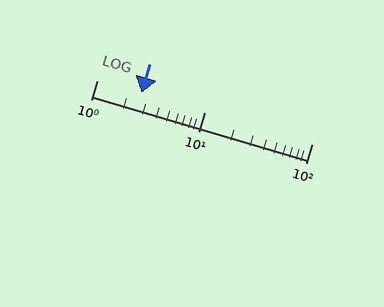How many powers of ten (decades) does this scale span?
The scale spans 2 decades, from 1 to 100.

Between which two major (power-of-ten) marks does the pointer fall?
The pointer is between 1 and 10.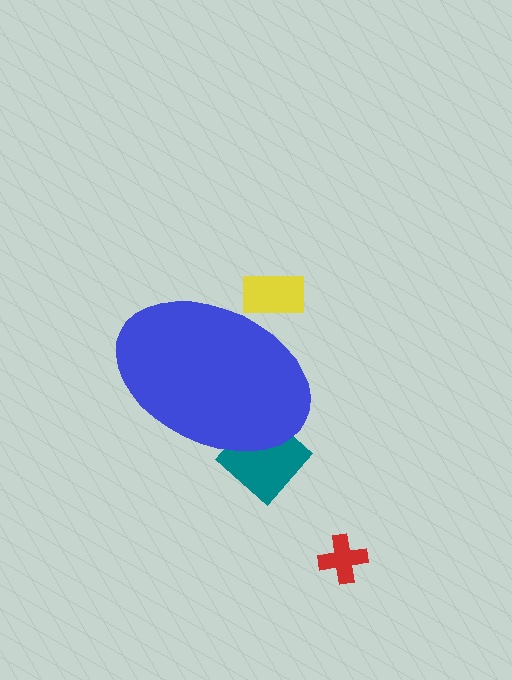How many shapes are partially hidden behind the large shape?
2 shapes are partially hidden.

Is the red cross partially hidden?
No, the red cross is fully visible.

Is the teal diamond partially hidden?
Yes, the teal diamond is partially hidden behind the blue ellipse.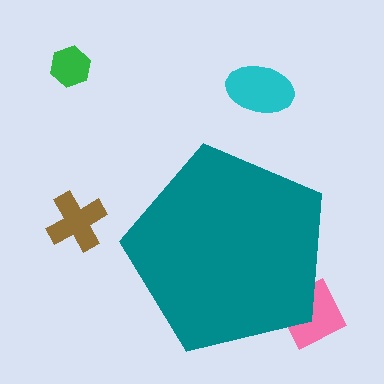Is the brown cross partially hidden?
No, the brown cross is fully visible.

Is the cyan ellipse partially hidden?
No, the cyan ellipse is fully visible.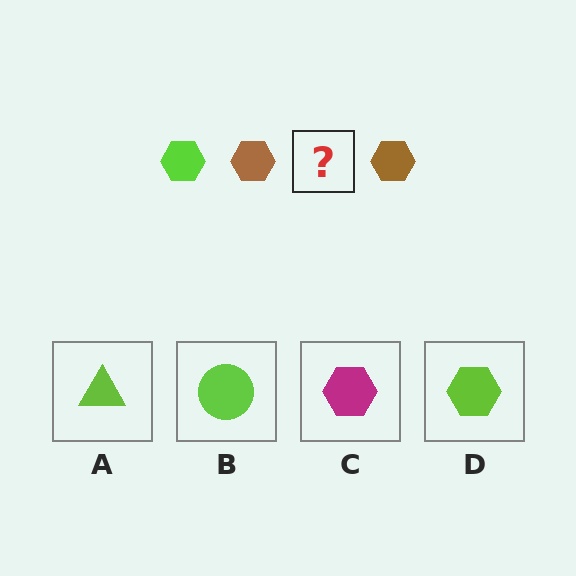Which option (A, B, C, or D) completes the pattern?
D.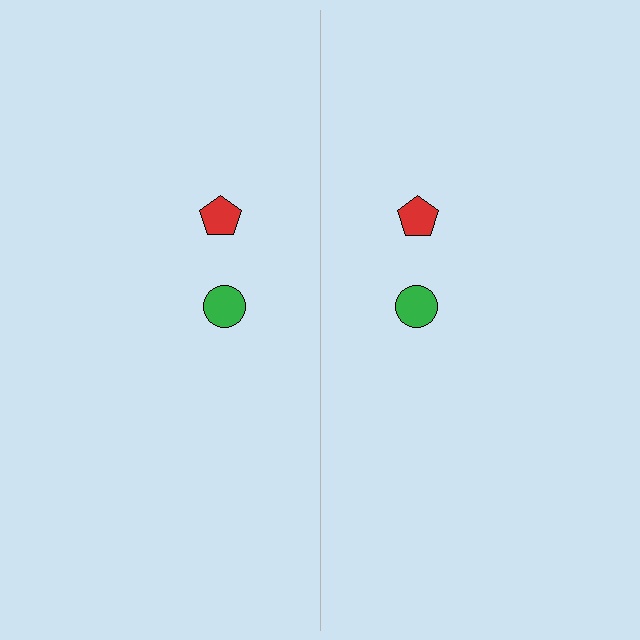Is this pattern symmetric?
Yes, this pattern has bilateral (reflection) symmetry.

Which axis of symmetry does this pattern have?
The pattern has a vertical axis of symmetry running through the center of the image.